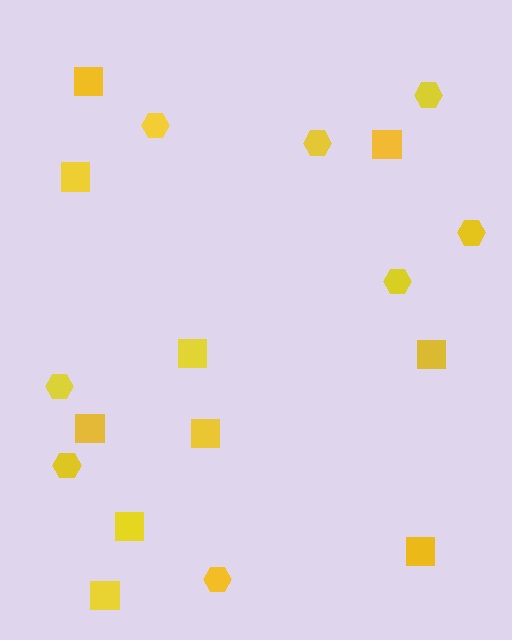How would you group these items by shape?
There are 2 groups: one group of squares (10) and one group of hexagons (8).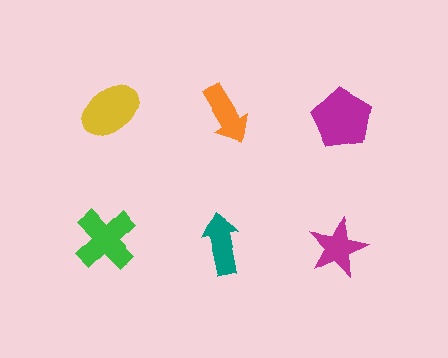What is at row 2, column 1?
A green cross.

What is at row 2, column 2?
A teal arrow.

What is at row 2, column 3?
A magenta star.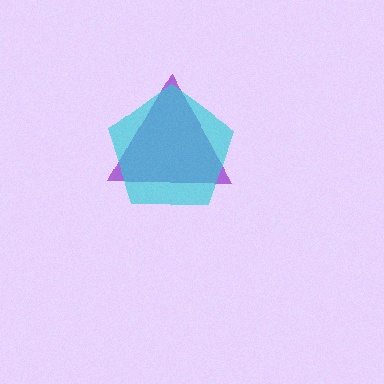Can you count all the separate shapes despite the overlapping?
Yes, there are 2 separate shapes.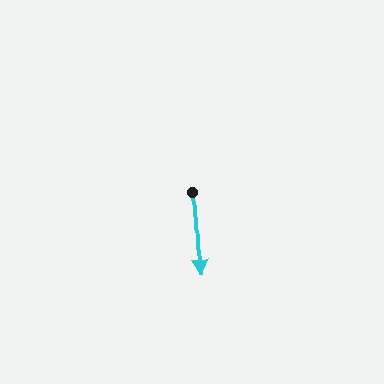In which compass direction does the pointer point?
South.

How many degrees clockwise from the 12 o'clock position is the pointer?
Approximately 176 degrees.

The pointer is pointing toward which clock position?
Roughly 6 o'clock.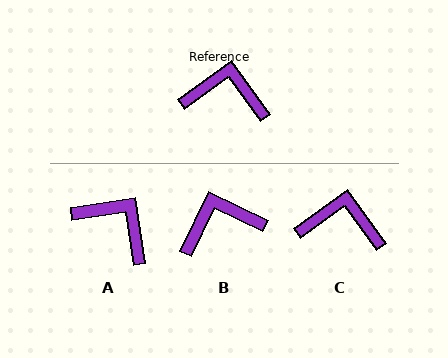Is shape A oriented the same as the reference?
No, it is off by about 27 degrees.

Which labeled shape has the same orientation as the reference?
C.